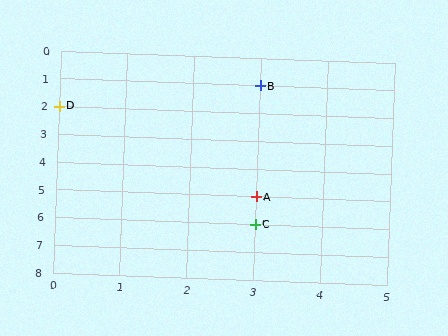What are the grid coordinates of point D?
Point D is at grid coordinates (0, 2).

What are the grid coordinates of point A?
Point A is at grid coordinates (3, 5).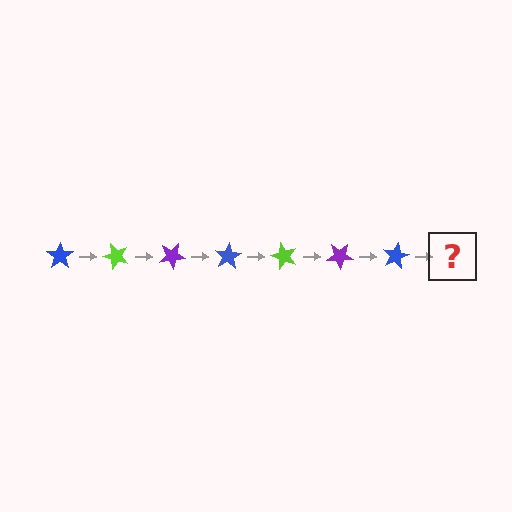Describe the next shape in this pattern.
It should be a lime star, rotated 350 degrees from the start.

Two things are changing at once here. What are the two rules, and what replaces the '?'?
The two rules are that it rotates 50 degrees each step and the color cycles through blue, lime, and purple. The '?' should be a lime star, rotated 350 degrees from the start.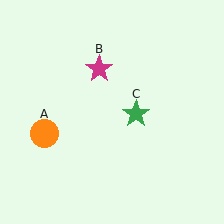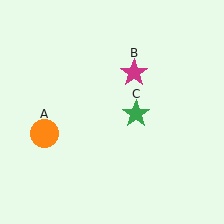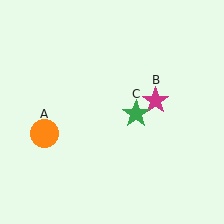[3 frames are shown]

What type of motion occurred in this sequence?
The magenta star (object B) rotated clockwise around the center of the scene.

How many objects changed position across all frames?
1 object changed position: magenta star (object B).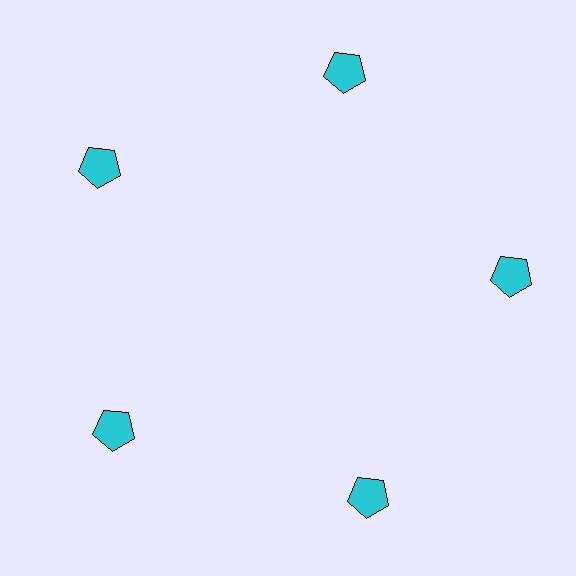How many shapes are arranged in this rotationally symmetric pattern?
There are 5 shapes, arranged in 5 groups of 1.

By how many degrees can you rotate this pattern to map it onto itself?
The pattern maps onto itself every 72 degrees of rotation.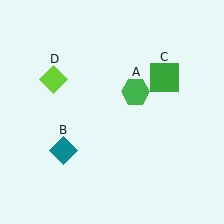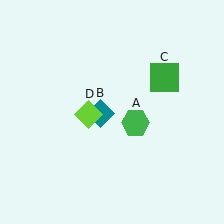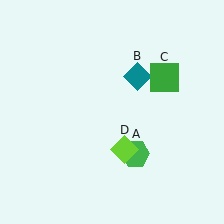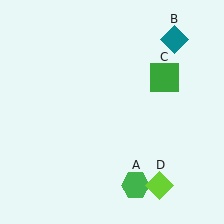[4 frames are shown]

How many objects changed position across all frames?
3 objects changed position: green hexagon (object A), teal diamond (object B), lime diamond (object D).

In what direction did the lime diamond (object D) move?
The lime diamond (object D) moved down and to the right.